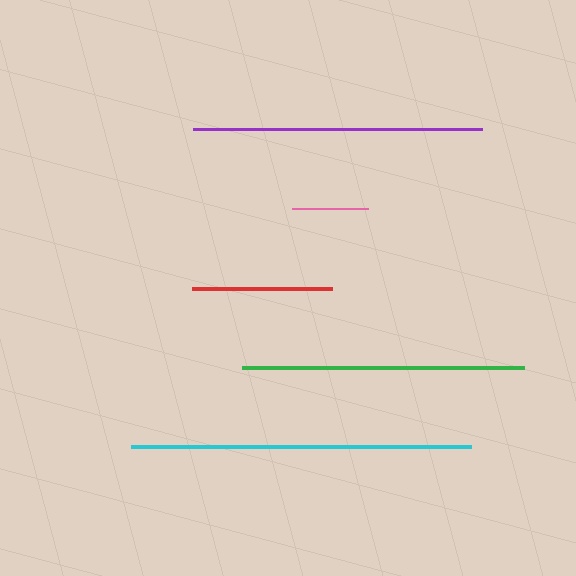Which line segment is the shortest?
The pink line is the shortest at approximately 76 pixels.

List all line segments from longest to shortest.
From longest to shortest: cyan, purple, green, red, pink.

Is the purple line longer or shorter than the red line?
The purple line is longer than the red line.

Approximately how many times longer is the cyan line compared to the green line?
The cyan line is approximately 1.2 times the length of the green line.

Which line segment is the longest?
The cyan line is the longest at approximately 340 pixels.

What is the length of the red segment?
The red segment is approximately 140 pixels long.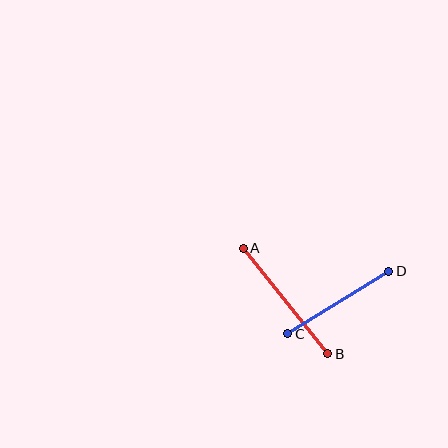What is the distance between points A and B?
The distance is approximately 135 pixels.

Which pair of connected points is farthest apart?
Points A and B are farthest apart.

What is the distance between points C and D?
The distance is approximately 119 pixels.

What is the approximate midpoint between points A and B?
The midpoint is at approximately (285, 301) pixels.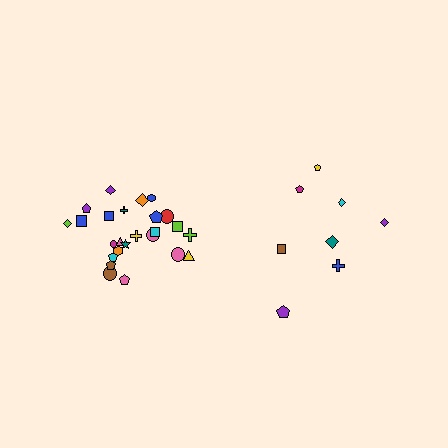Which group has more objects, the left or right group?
The left group.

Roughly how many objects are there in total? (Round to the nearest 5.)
Roughly 35 objects in total.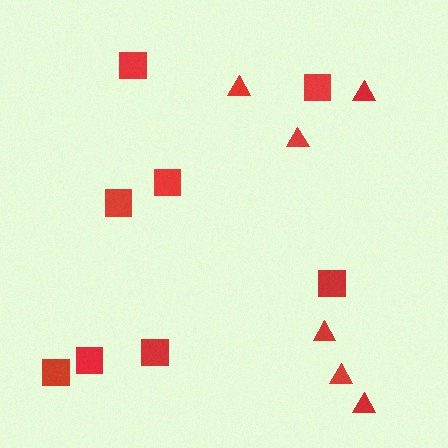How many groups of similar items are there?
There are 2 groups: one group of triangles (6) and one group of squares (8).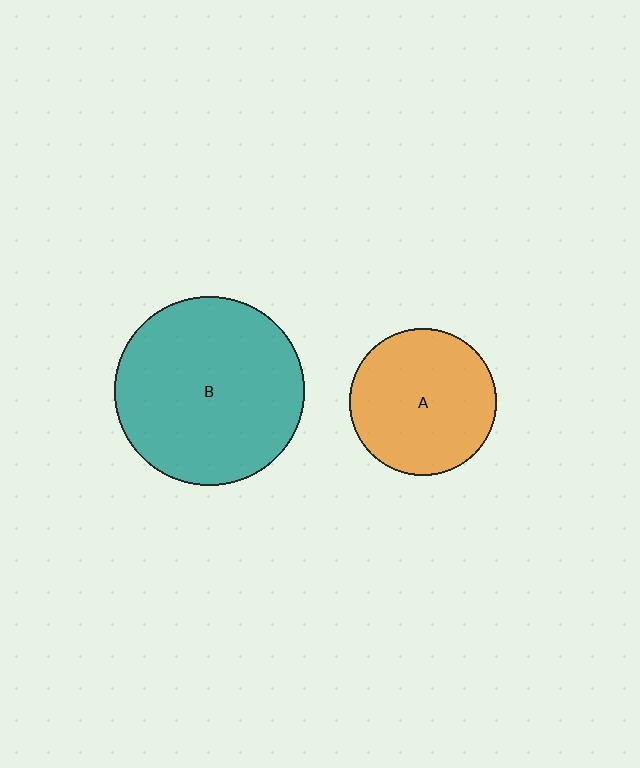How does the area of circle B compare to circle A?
Approximately 1.7 times.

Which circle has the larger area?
Circle B (teal).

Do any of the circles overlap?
No, none of the circles overlap.